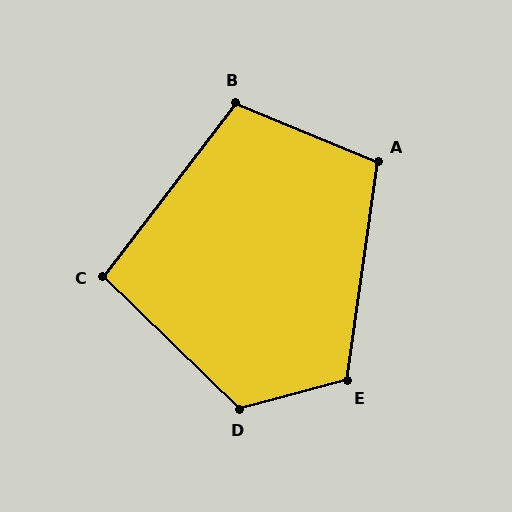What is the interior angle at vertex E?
Approximately 113 degrees (obtuse).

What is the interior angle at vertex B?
Approximately 105 degrees (obtuse).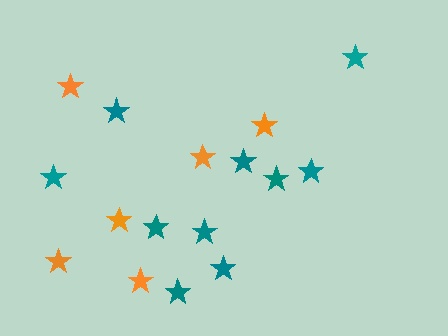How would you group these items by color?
There are 2 groups: one group of orange stars (6) and one group of teal stars (10).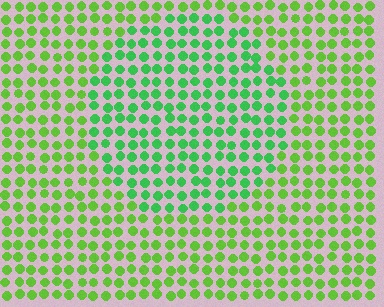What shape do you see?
I see a circle.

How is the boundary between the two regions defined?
The boundary is defined purely by a slight shift in hue (about 29 degrees). Spacing, size, and orientation are identical on both sides.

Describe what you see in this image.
The image is filled with small lime elements in a uniform arrangement. A circle-shaped region is visible where the elements are tinted to a slightly different hue, forming a subtle color boundary.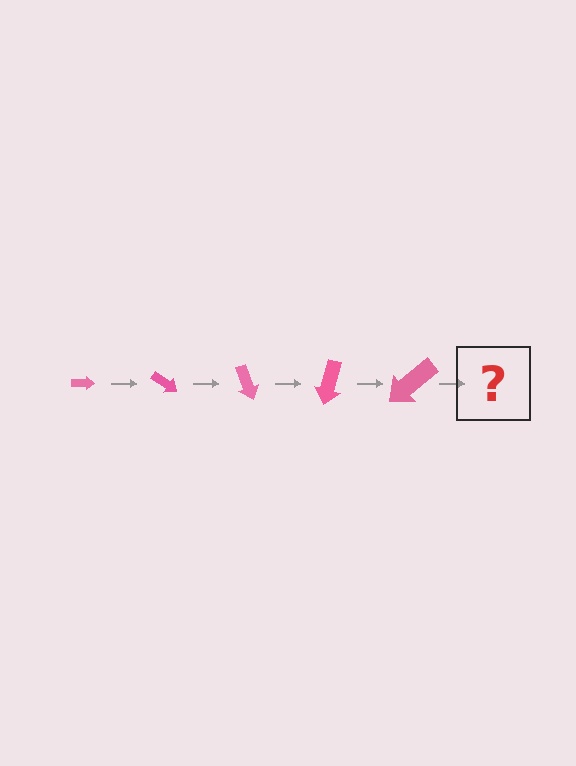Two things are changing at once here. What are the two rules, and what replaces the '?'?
The two rules are that the arrow grows larger each step and it rotates 35 degrees each step. The '?' should be an arrow, larger than the previous one and rotated 175 degrees from the start.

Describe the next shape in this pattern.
It should be an arrow, larger than the previous one and rotated 175 degrees from the start.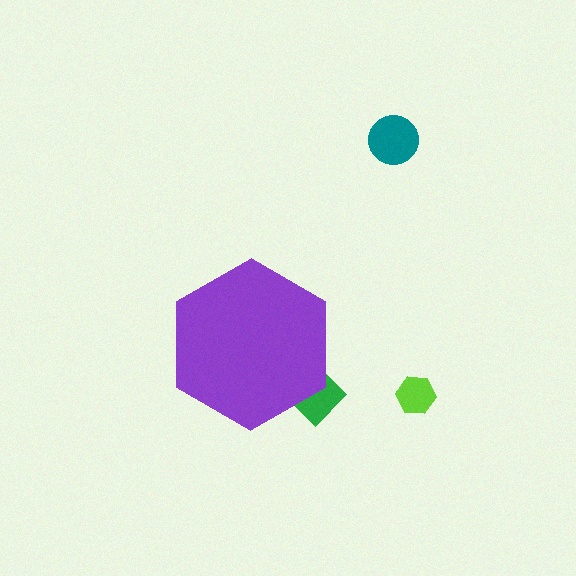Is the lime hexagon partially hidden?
No, the lime hexagon is fully visible.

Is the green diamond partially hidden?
Yes, the green diamond is partially hidden behind the purple hexagon.